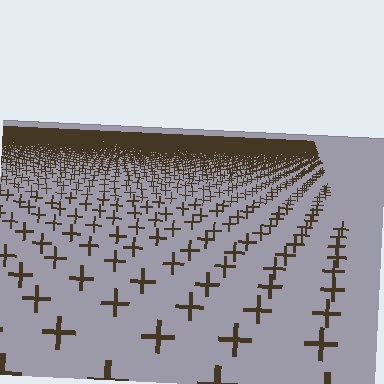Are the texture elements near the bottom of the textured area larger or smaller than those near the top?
Larger. Near the bottom, elements are closer to the viewer and appear at a bigger on-screen size.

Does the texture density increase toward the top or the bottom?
Density increases toward the top.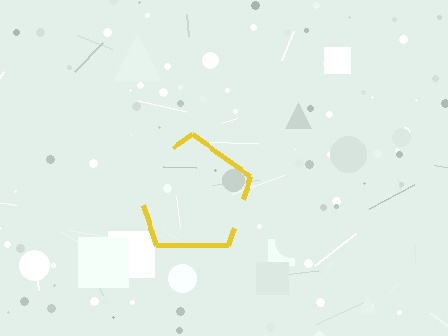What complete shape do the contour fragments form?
The contour fragments form a pentagon.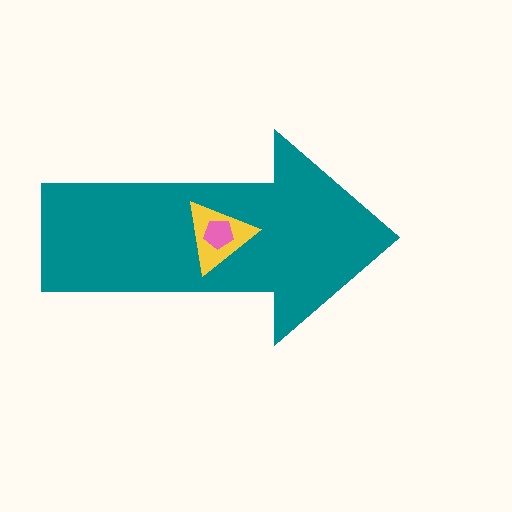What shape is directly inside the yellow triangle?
The pink pentagon.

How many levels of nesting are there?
3.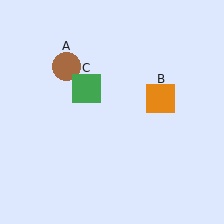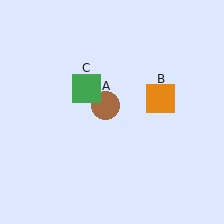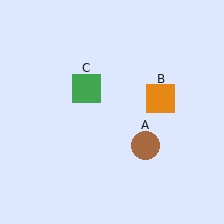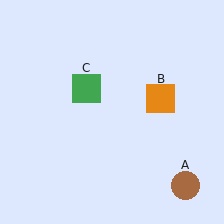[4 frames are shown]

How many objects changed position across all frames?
1 object changed position: brown circle (object A).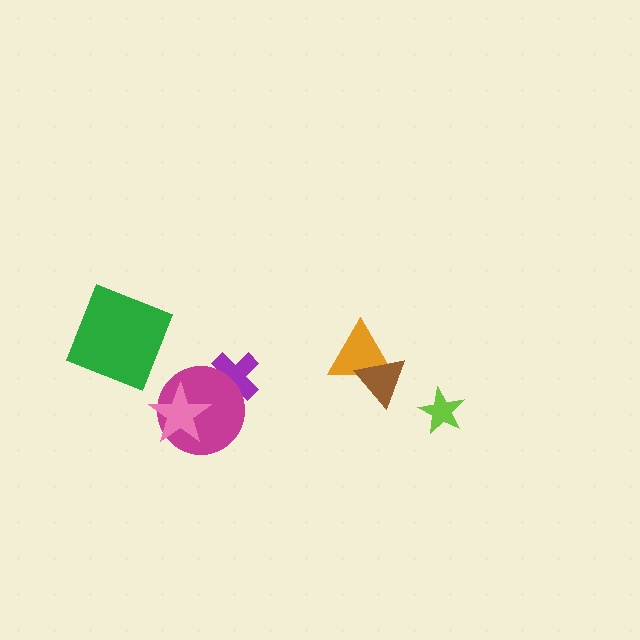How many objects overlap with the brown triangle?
1 object overlaps with the brown triangle.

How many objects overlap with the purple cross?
1 object overlaps with the purple cross.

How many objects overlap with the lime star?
0 objects overlap with the lime star.